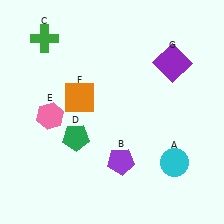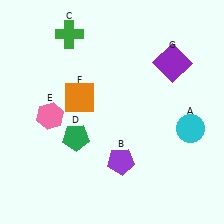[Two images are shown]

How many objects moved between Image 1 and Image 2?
2 objects moved between the two images.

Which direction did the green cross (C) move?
The green cross (C) moved right.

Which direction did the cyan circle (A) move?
The cyan circle (A) moved up.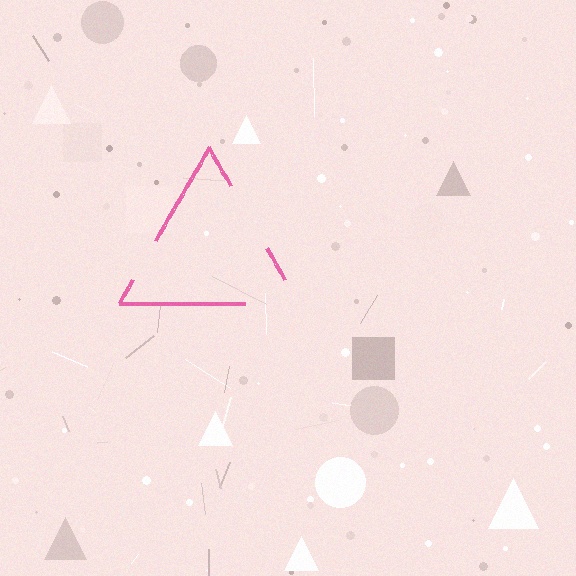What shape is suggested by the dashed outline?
The dashed outline suggests a triangle.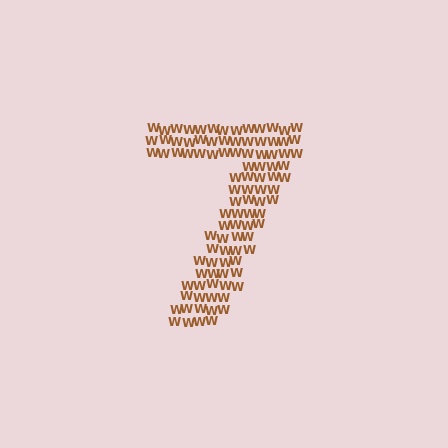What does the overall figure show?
The overall figure shows the digit 7.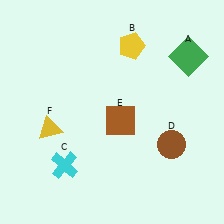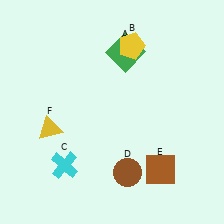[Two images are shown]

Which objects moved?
The objects that moved are: the green square (A), the brown circle (D), the brown square (E).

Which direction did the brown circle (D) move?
The brown circle (D) moved left.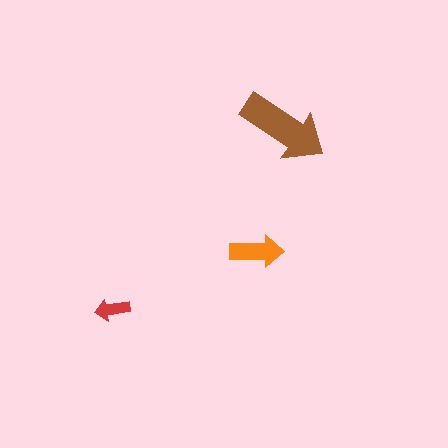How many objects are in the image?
There are 3 objects in the image.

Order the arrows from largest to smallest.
the brown one, the orange one, the red one.